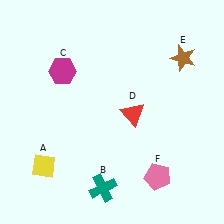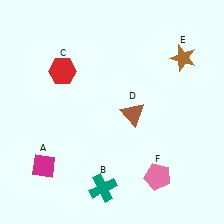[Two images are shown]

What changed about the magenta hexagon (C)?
In Image 1, C is magenta. In Image 2, it changed to red.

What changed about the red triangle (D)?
In Image 1, D is red. In Image 2, it changed to brown.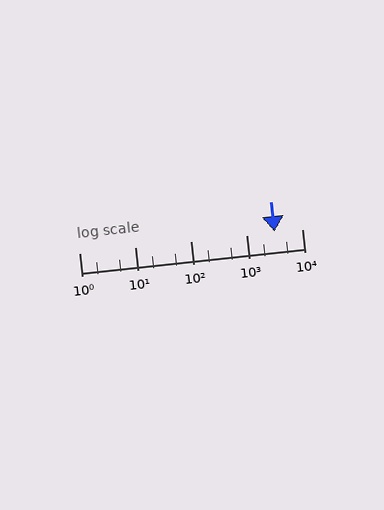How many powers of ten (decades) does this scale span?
The scale spans 4 decades, from 1 to 10000.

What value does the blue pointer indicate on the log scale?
The pointer indicates approximately 3200.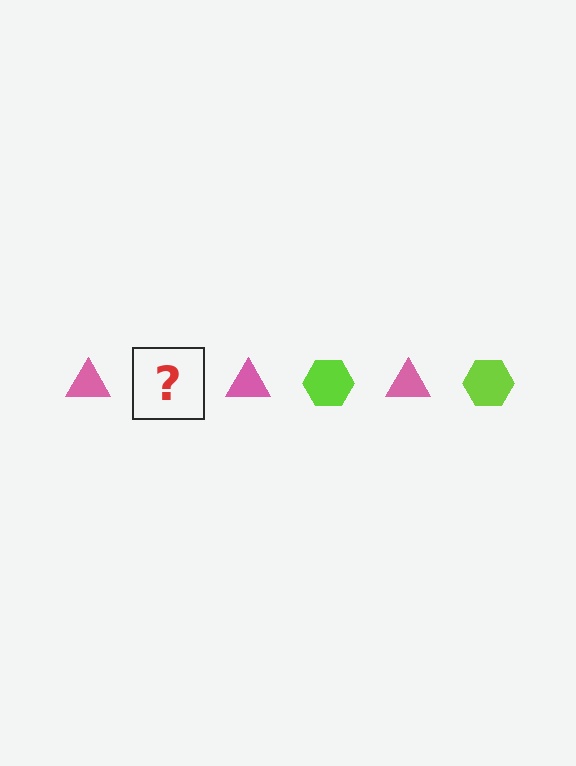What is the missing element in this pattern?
The missing element is a lime hexagon.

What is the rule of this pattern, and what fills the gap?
The rule is that the pattern alternates between pink triangle and lime hexagon. The gap should be filled with a lime hexagon.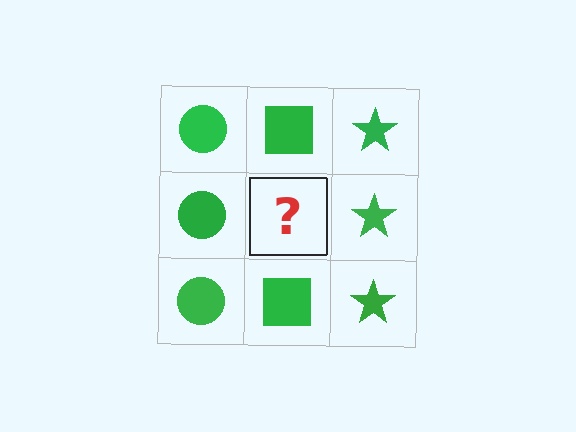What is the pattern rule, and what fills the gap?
The rule is that each column has a consistent shape. The gap should be filled with a green square.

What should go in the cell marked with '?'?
The missing cell should contain a green square.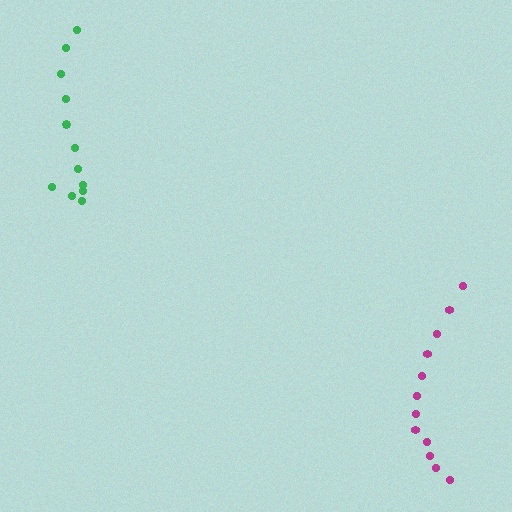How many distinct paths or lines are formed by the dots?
There are 2 distinct paths.